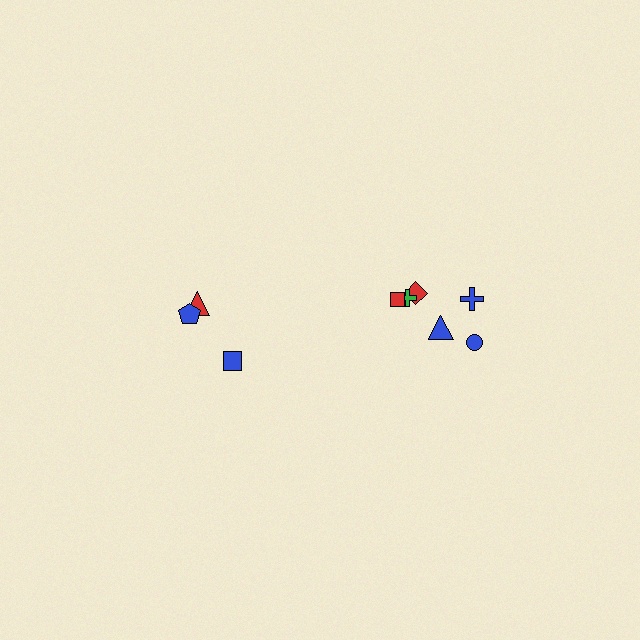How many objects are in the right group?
There are 6 objects.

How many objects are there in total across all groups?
There are 9 objects.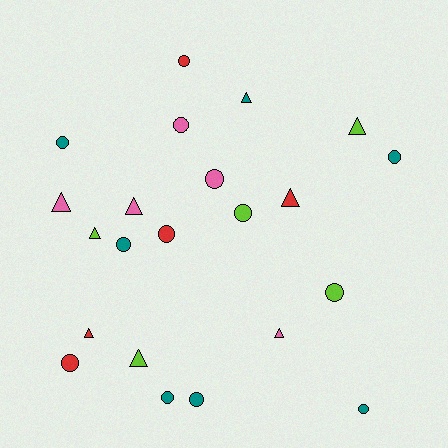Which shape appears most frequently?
Circle, with 13 objects.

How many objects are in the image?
There are 22 objects.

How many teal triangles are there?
There is 1 teal triangle.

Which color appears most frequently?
Teal, with 7 objects.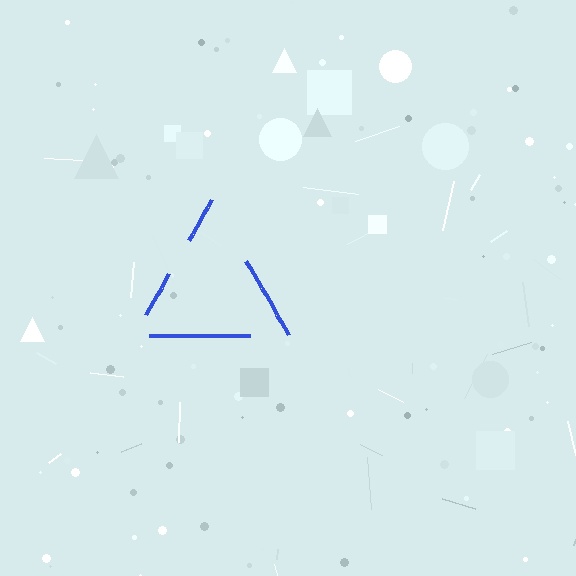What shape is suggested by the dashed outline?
The dashed outline suggests a triangle.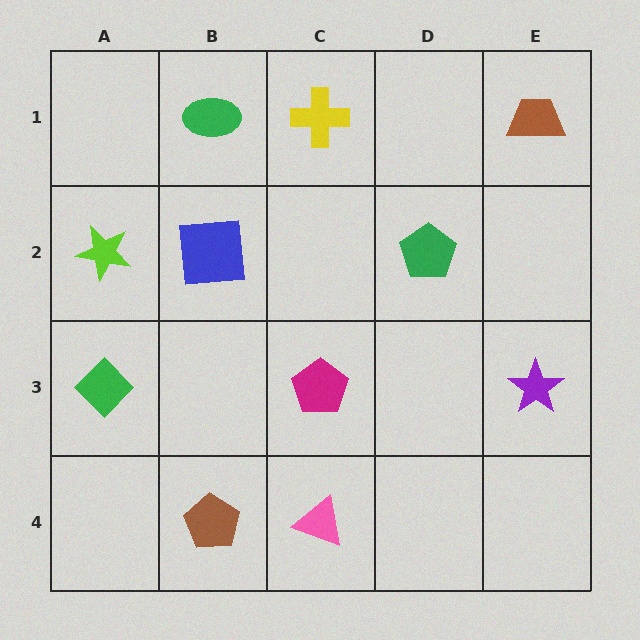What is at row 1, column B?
A green ellipse.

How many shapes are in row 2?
3 shapes.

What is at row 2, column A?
A lime star.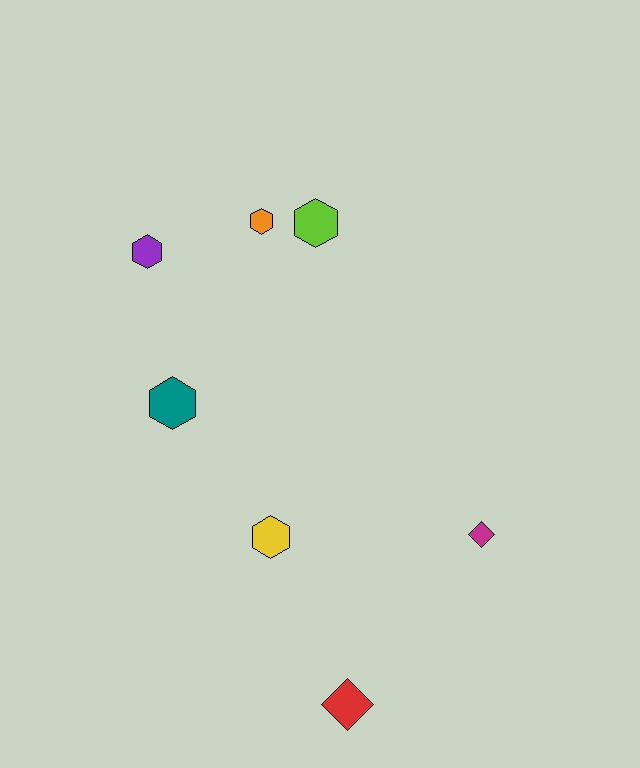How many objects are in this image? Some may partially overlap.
There are 7 objects.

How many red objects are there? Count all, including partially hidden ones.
There is 1 red object.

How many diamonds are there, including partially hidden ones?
There are 2 diamonds.